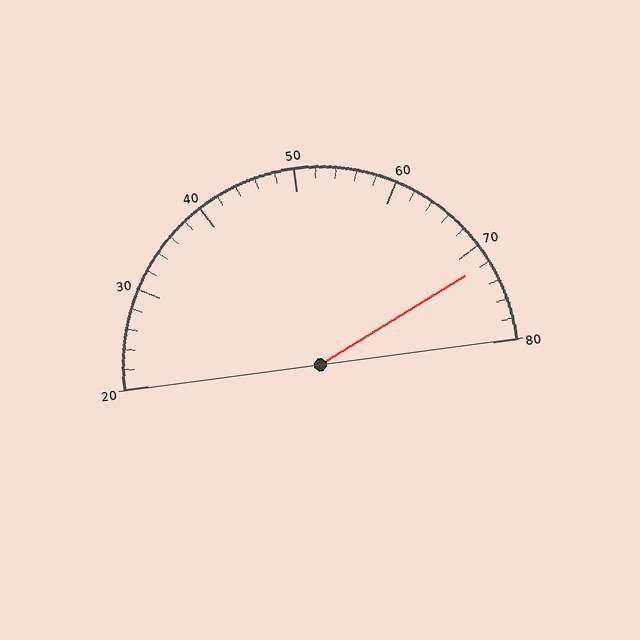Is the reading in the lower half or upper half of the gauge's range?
The reading is in the upper half of the range (20 to 80).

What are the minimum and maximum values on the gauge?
The gauge ranges from 20 to 80.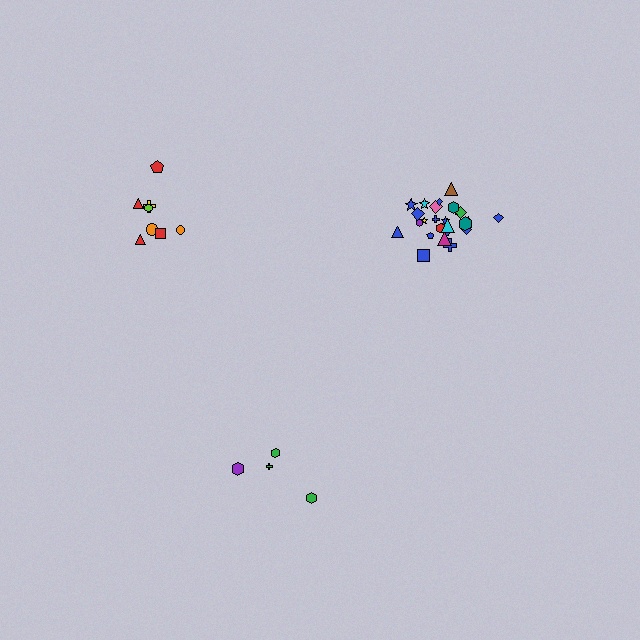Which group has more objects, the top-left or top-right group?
The top-right group.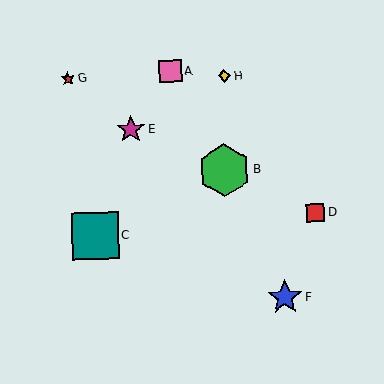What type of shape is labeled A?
Shape A is a pink square.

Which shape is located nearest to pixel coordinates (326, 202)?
The red square (labeled D) at (315, 213) is nearest to that location.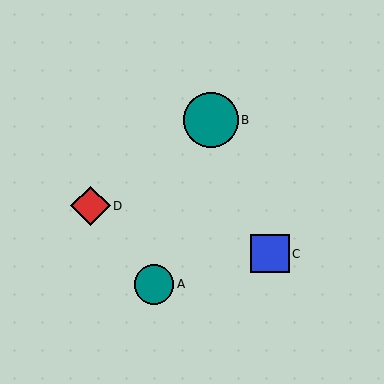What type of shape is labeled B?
Shape B is a teal circle.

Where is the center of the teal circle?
The center of the teal circle is at (211, 120).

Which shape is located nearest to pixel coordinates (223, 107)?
The teal circle (labeled B) at (211, 120) is nearest to that location.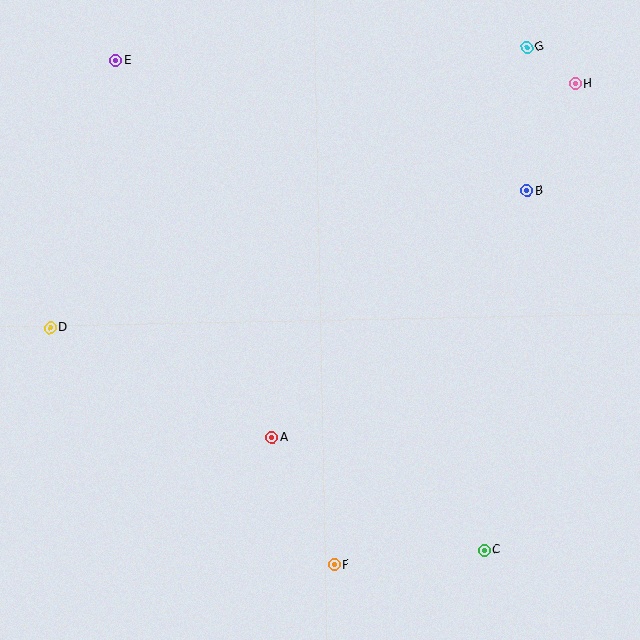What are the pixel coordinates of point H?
Point H is at (575, 83).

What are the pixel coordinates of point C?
Point C is at (484, 550).